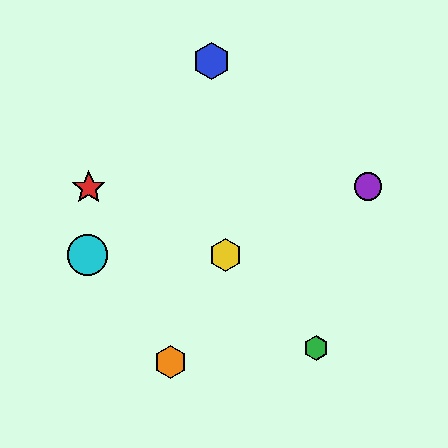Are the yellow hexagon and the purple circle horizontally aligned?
No, the yellow hexagon is at y≈255 and the purple circle is at y≈187.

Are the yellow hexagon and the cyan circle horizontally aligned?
Yes, both are at y≈255.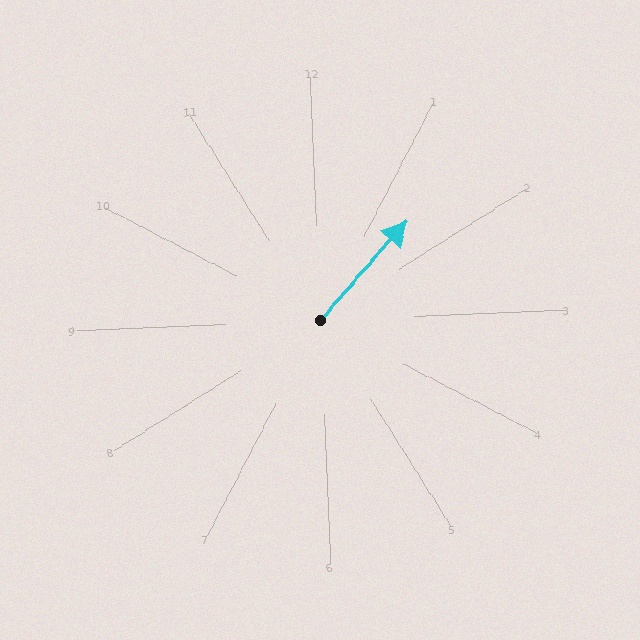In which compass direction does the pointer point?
Northeast.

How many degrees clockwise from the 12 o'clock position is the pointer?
Approximately 44 degrees.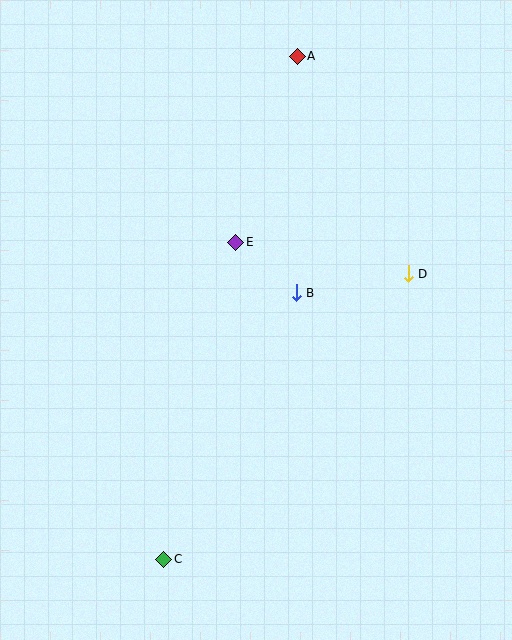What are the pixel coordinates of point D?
Point D is at (408, 274).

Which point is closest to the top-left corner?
Point A is closest to the top-left corner.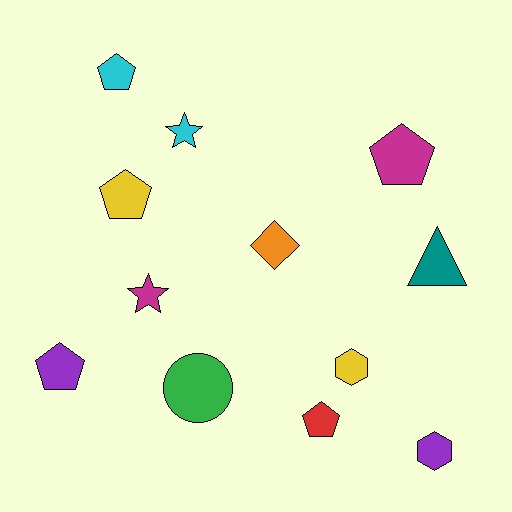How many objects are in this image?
There are 12 objects.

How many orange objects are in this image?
There is 1 orange object.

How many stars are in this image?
There are 2 stars.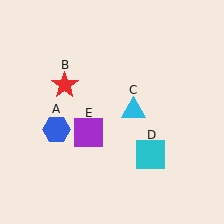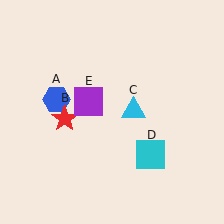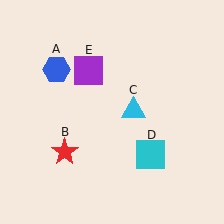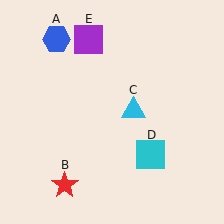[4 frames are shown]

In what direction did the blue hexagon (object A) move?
The blue hexagon (object A) moved up.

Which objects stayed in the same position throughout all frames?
Cyan triangle (object C) and cyan square (object D) remained stationary.